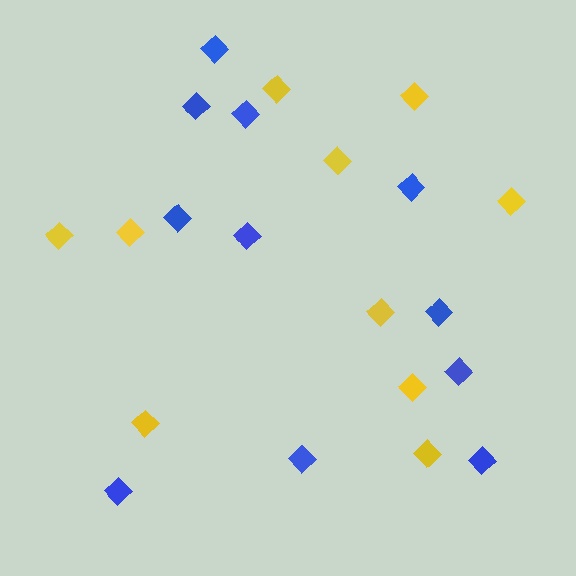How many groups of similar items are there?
There are 2 groups: one group of yellow diamonds (10) and one group of blue diamonds (11).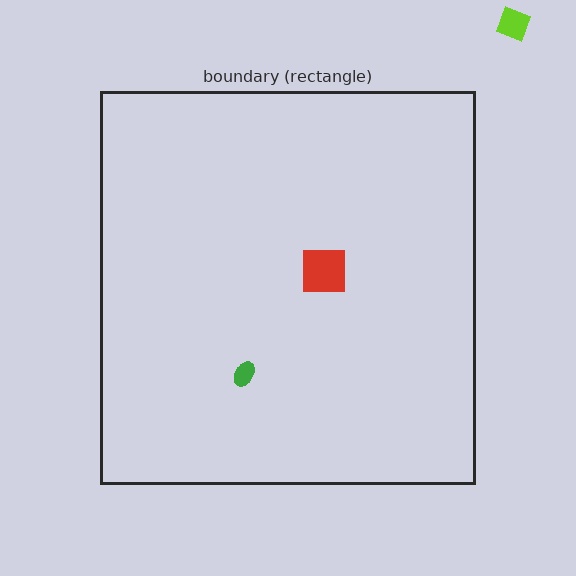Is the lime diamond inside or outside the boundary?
Outside.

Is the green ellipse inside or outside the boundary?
Inside.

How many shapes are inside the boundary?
2 inside, 1 outside.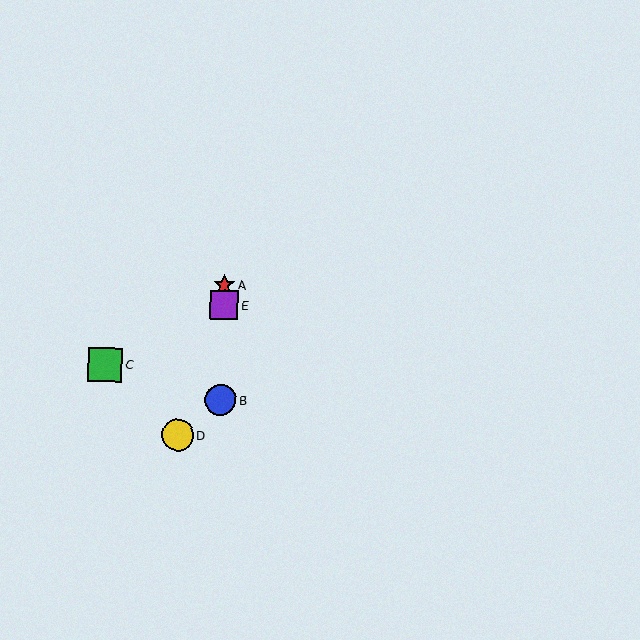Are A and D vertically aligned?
No, A is at x≈224 and D is at x≈177.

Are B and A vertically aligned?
Yes, both are at x≈221.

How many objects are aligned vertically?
3 objects (A, B, E) are aligned vertically.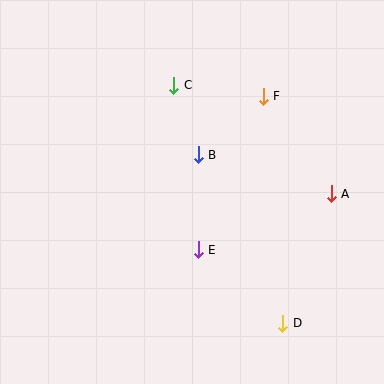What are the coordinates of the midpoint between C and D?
The midpoint between C and D is at (228, 204).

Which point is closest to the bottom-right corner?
Point D is closest to the bottom-right corner.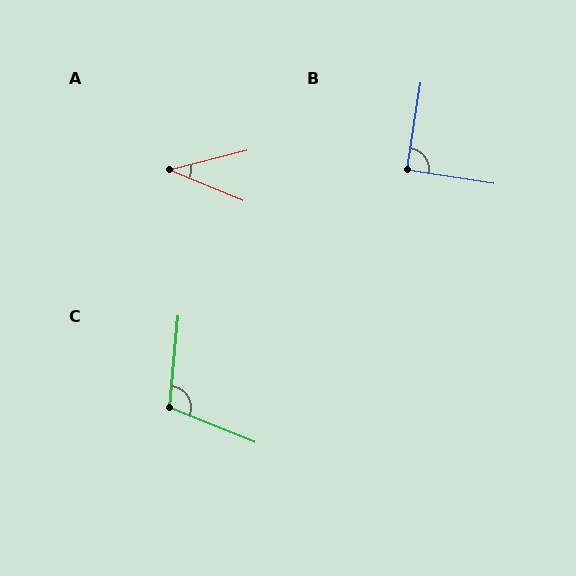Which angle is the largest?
C, at approximately 107 degrees.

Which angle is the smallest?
A, at approximately 37 degrees.